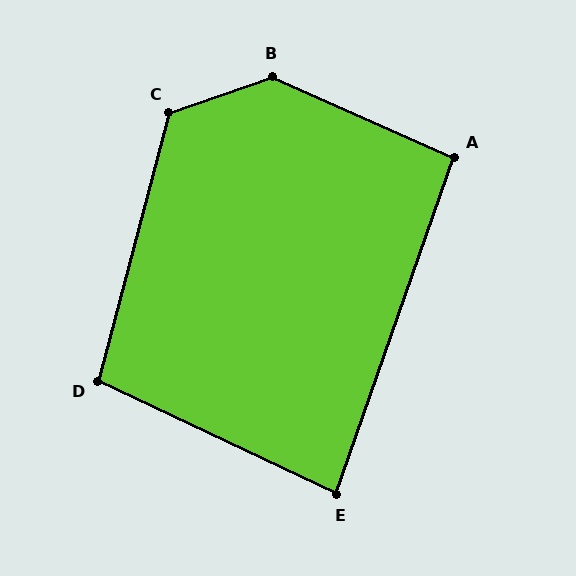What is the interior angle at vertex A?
Approximately 95 degrees (approximately right).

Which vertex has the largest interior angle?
B, at approximately 137 degrees.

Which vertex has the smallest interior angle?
E, at approximately 84 degrees.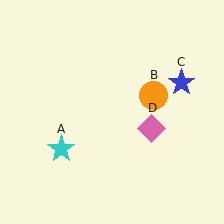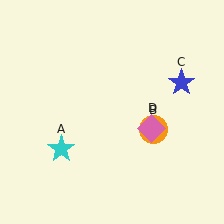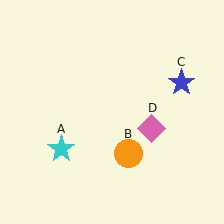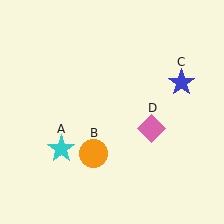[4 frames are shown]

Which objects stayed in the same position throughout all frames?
Cyan star (object A) and blue star (object C) and pink diamond (object D) remained stationary.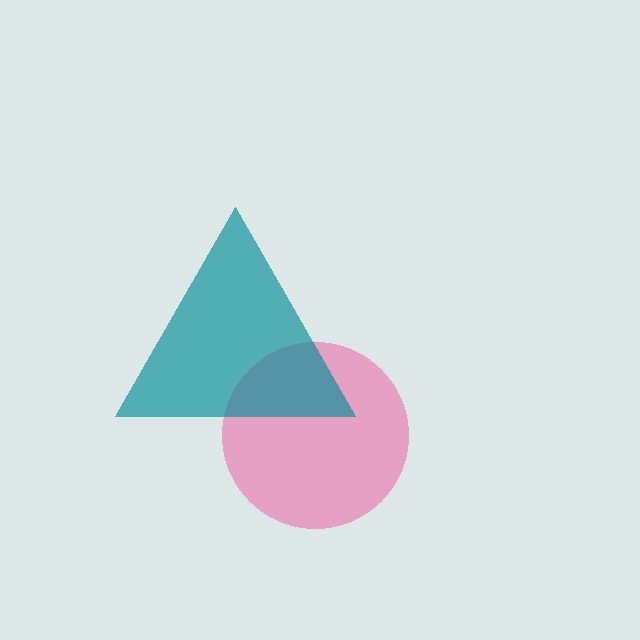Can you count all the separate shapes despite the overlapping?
Yes, there are 2 separate shapes.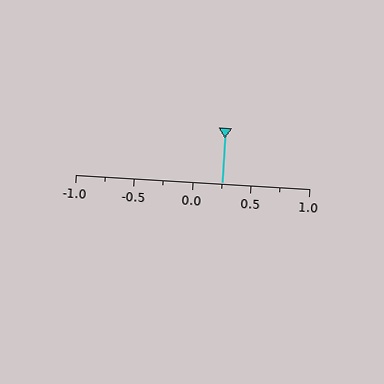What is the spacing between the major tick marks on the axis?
The major ticks are spaced 0.5 apart.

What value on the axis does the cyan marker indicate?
The marker indicates approximately 0.25.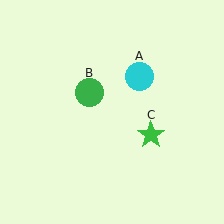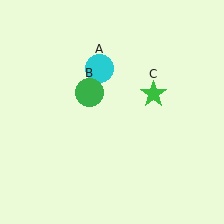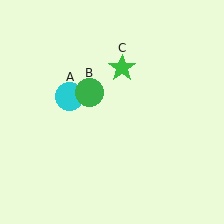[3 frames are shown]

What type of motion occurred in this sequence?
The cyan circle (object A), green star (object C) rotated counterclockwise around the center of the scene.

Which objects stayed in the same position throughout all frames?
Green circle (object B) remained stationary.